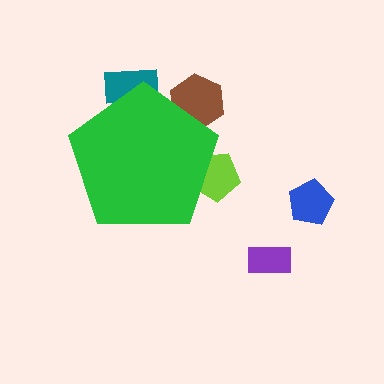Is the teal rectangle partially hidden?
Yes, the teal rectangle is partially hidden behind the green pentagon.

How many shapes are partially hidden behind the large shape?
3 shapes are partially hidden.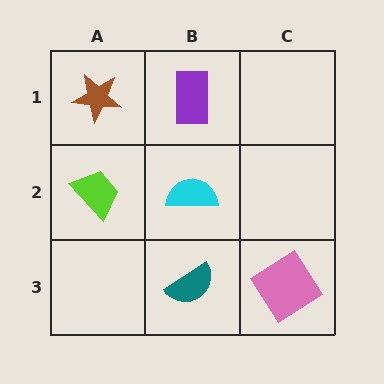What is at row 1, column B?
A purple rectangle.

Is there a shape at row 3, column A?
No, that cell is empty.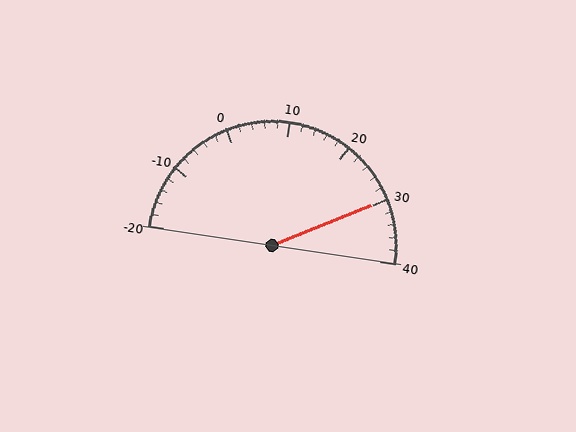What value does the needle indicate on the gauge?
The needle indicates approximately 30.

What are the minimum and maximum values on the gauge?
The gauge ranges from -20 to 40.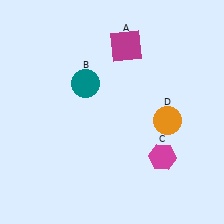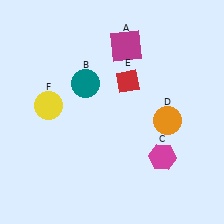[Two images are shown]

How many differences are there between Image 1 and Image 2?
There are 2 differences between the two images.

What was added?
A red diamond (E), a yellow circle (F) were added in Image 2.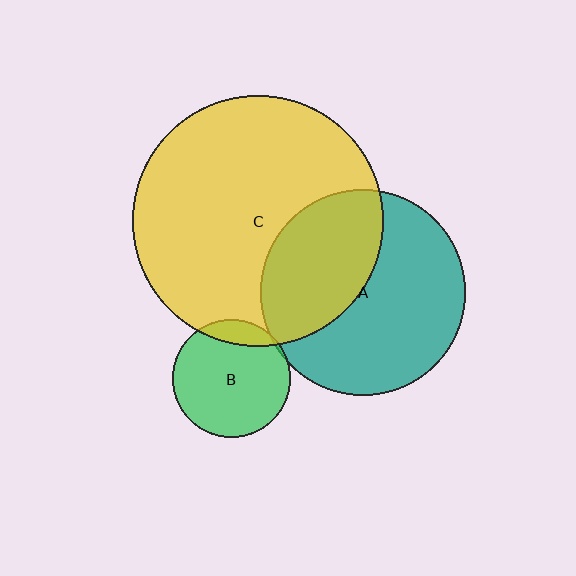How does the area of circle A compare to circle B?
Approximately 3.0 times.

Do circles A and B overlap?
Yes.